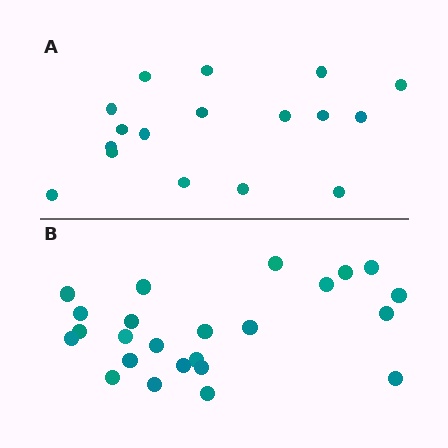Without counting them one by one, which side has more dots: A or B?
Region B (the bottom region) has more dots.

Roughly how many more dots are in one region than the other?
Region B has roughly 8 or so more dots than region A.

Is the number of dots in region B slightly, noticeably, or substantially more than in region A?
Region B has noticeably more, but not dramatically so. The ratio is roughly 1.4 to 1.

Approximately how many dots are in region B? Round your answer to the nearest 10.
About 20 dots. (The exact count is 24, which rounds to 20.)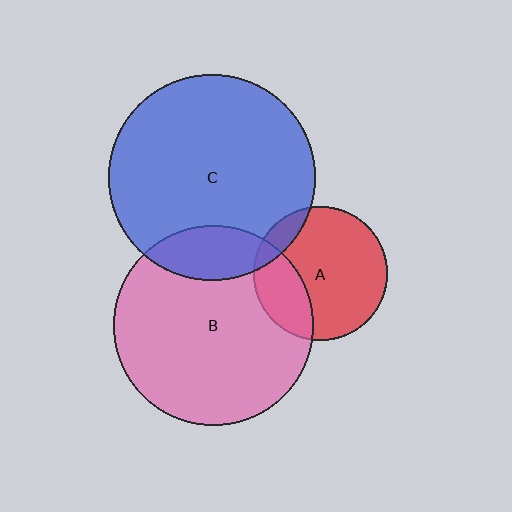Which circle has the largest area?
Circle C (blue).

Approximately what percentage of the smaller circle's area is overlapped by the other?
Approximately 15%.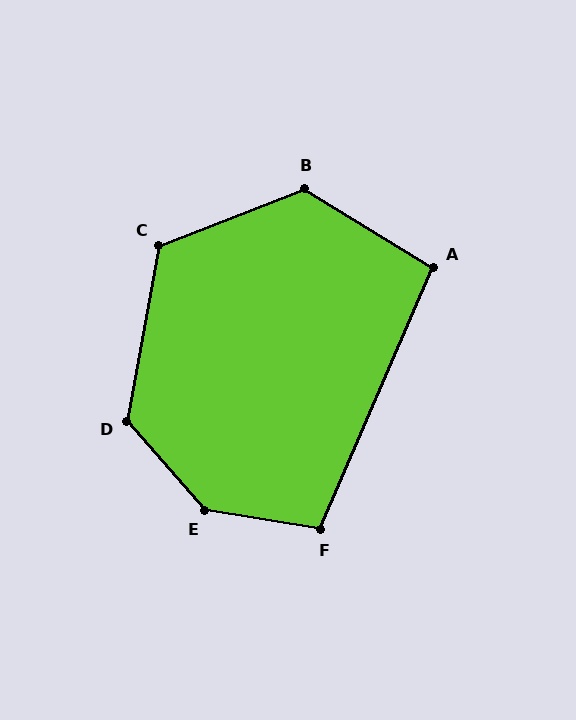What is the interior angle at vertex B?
Approximately 127 degrees (obtuse).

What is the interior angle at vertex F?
Approximately 104 degrees (obtuse).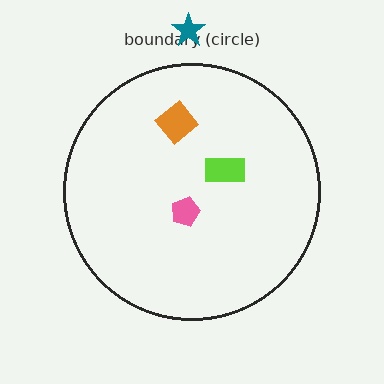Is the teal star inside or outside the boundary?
Outside.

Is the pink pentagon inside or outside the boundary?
Inside.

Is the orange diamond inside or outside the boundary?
Inside.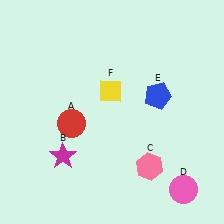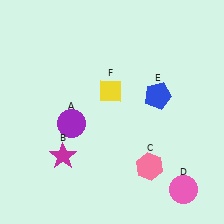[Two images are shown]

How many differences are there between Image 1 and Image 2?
There is 1 difference between the two images.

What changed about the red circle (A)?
In Image 1, A is red. In Image 2, it changed to purple.